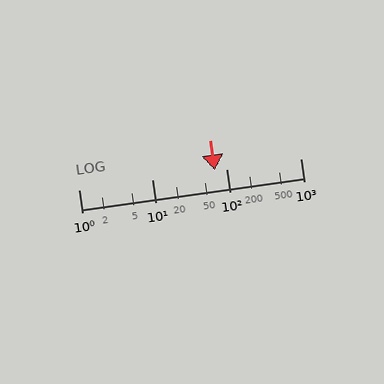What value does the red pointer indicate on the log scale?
The pointer indicates approximately 70.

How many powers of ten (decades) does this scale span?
The scale spans 3 decades, from 1 to 1000.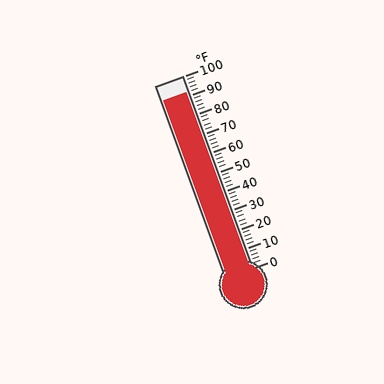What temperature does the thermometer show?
The thermometer shows approximately 92°F.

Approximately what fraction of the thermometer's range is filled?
The thermometer is filled to approximately 90% of its range.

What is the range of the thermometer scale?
The thermometer scale ranges from 0°F to 100°F.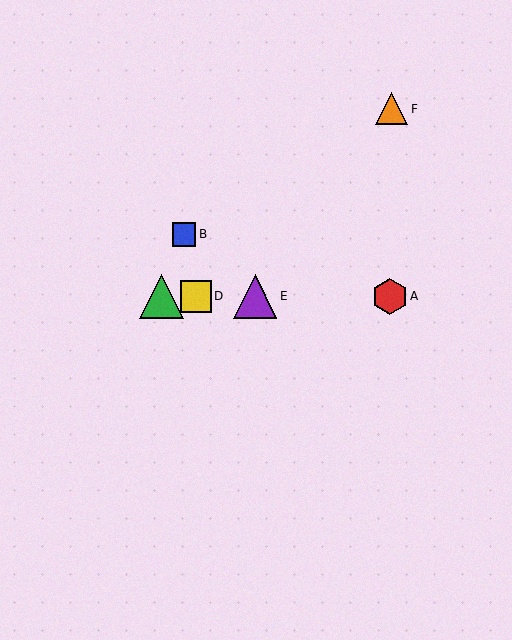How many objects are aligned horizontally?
4 objects (A, C, D, E) are aligned horizontally.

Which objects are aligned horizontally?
Objects A, C, D, E are aligned horizontally.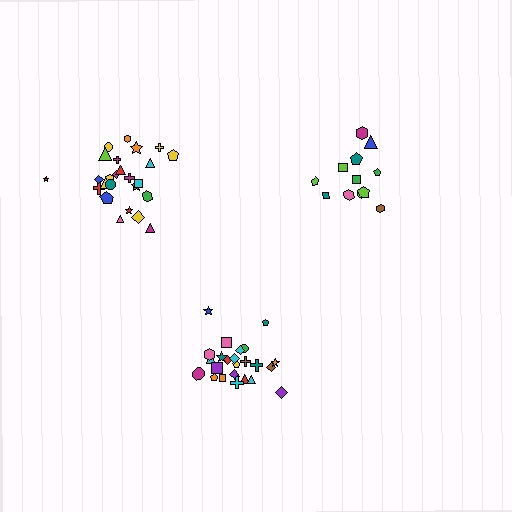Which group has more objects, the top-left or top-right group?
The top-left group.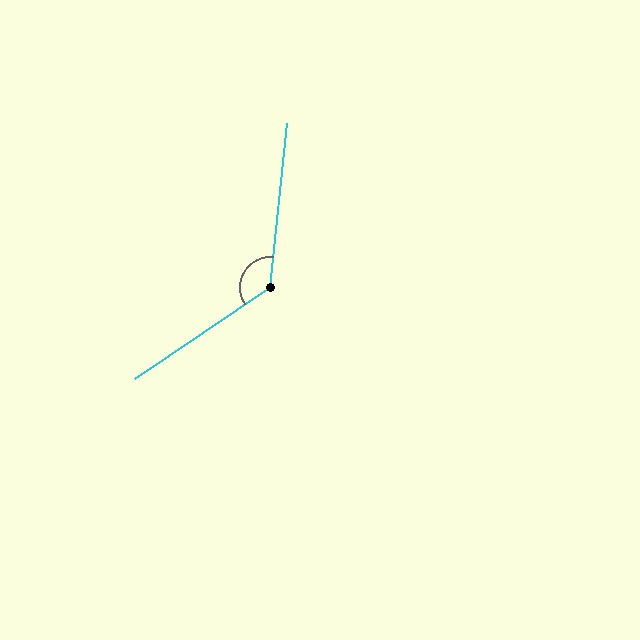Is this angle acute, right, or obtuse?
It is obtuse.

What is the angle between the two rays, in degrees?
Approximately 130 degrees.